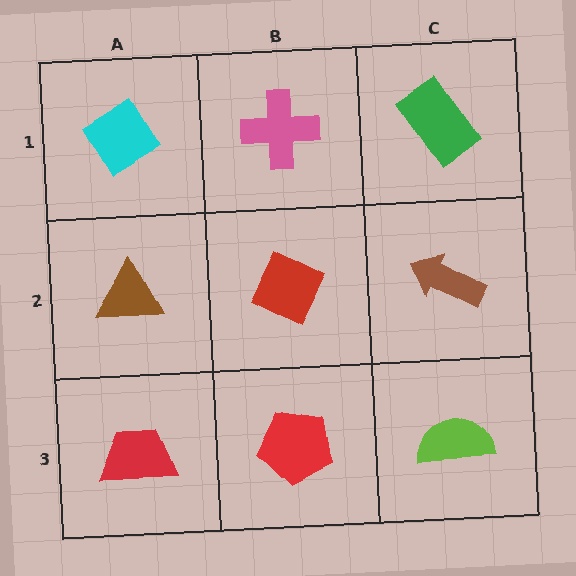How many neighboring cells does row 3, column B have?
3.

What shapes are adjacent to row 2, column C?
A green rectangle (row 1, column C), a lime semicircle (row 3, column C), a red diamond (row 2, column B).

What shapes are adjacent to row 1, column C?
A brown arrow (row 2, column C), a pink cross (row 1, column B).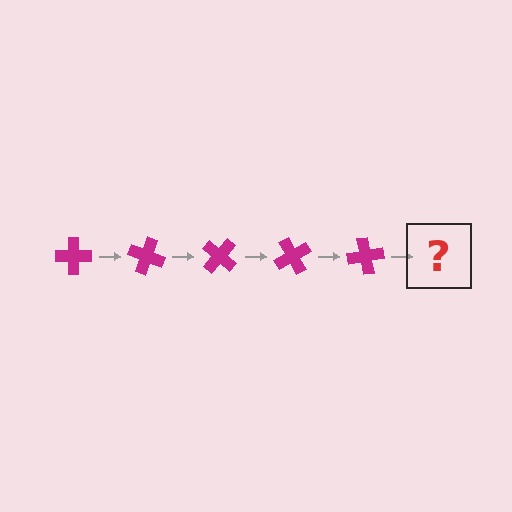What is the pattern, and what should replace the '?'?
The pattern is that the cross rotates 20 degrees each step. The '?' should be a magenta cross rotated 100 degrees.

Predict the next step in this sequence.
The next step is a magenta cross rotated 100 degrees.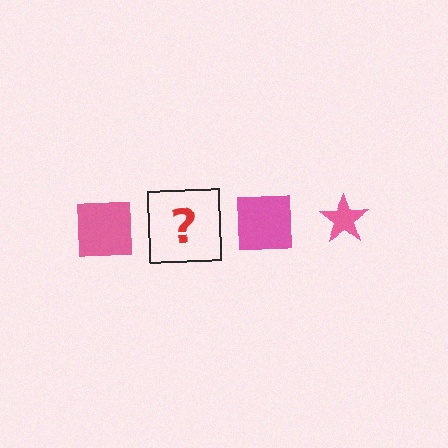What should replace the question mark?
The question mark should be replaced with a pink star.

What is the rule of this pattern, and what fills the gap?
The rule is that the pattern cycles through square, star shapes in pink. The gap should be filled with a pink star.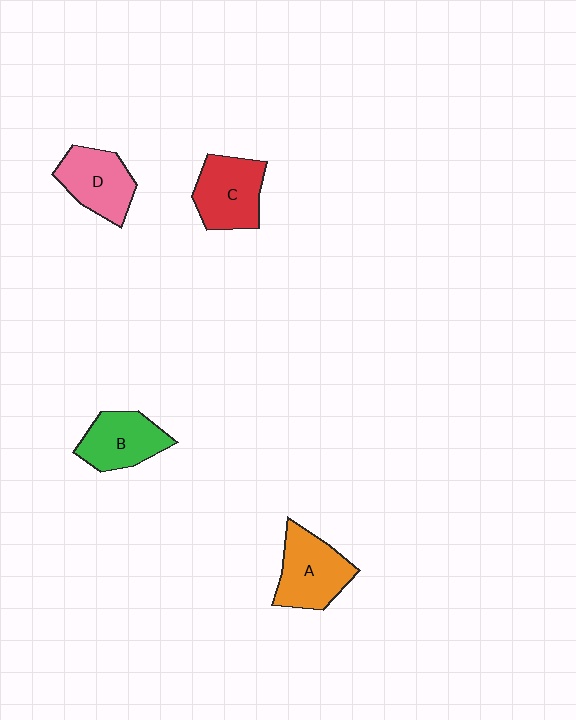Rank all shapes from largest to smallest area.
From largest to smallest: A (orange), C (red), D (pink), B (green).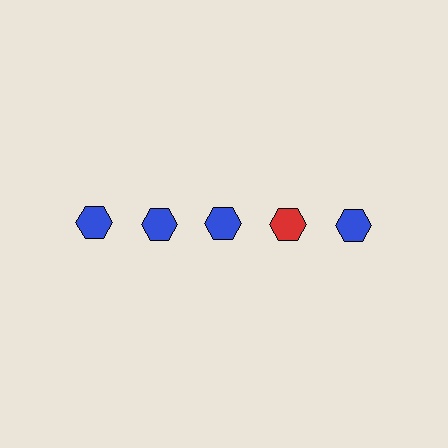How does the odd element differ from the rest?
It has a different color: red instead of blue.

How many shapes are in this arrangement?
There are 5 shapes arranged in a grid pattern.